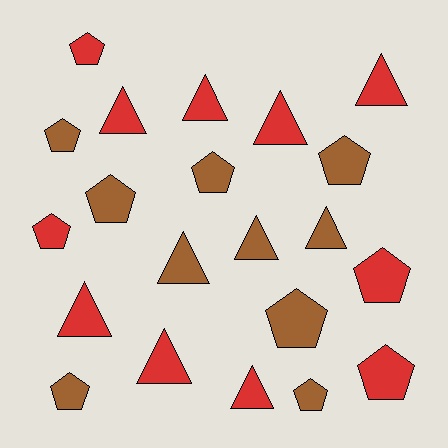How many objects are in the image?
There are 21 objects.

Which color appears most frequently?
Red, with 11 objects.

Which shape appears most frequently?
Pentagon, with 11 objects.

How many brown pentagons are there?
There are 7 brown pentagons.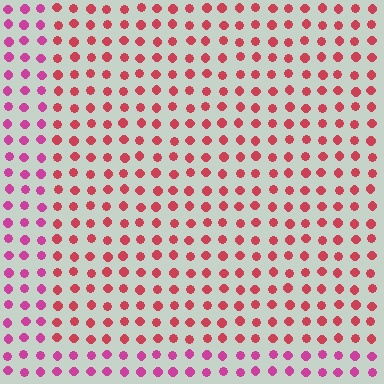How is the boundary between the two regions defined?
The boundary is defined purely by a slight shift in hue (about 32 degrees). Spacing, size, and orientation are identical on both sides.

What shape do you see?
I see a rectangle.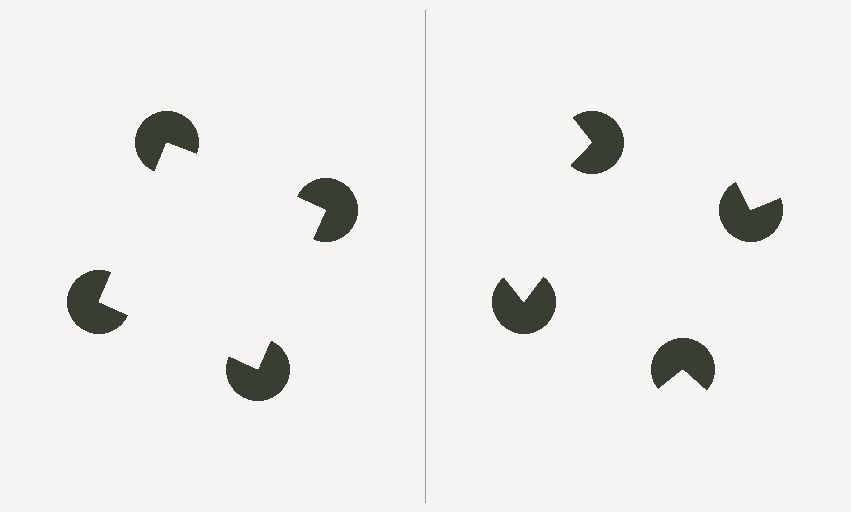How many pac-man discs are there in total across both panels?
8 — 4 on each side.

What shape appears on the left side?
An illusory square.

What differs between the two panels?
The pac-man discs are positioned identically on both sides; only the wedge orientations differ. On the left they align to a square; on the right they are misaligned.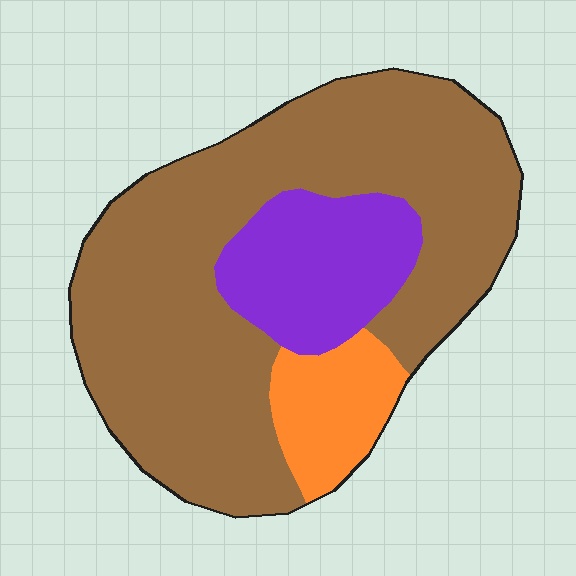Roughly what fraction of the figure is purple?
Purple covers 18% of the figure.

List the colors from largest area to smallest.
From largest to smallest: brown, purple, orange.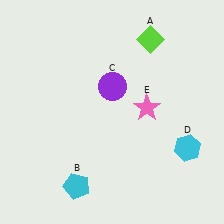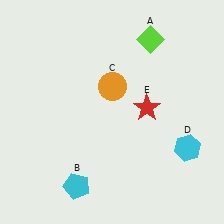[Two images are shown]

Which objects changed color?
C changed from purple to orange. E changed from pink to red.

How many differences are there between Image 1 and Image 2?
There are 2 differences between the two images.